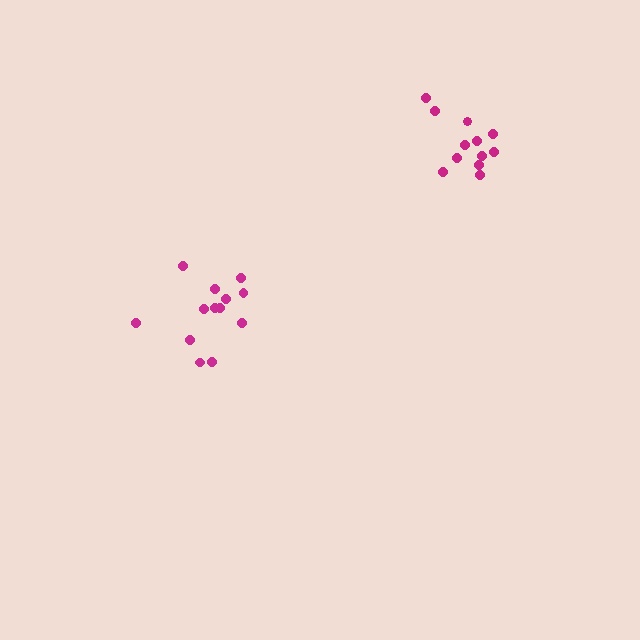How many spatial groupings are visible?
There are 2 spatial groupings.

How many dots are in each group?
Group 1: 12 dots, Group 2: 13 dots (25 total).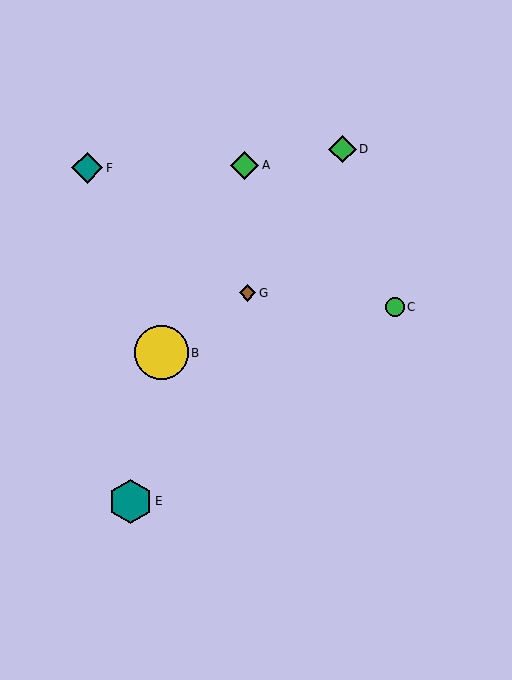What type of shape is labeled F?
Shape F is a teal diamond.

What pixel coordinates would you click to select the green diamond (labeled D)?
Click at (343, 149) to select the green diamond D.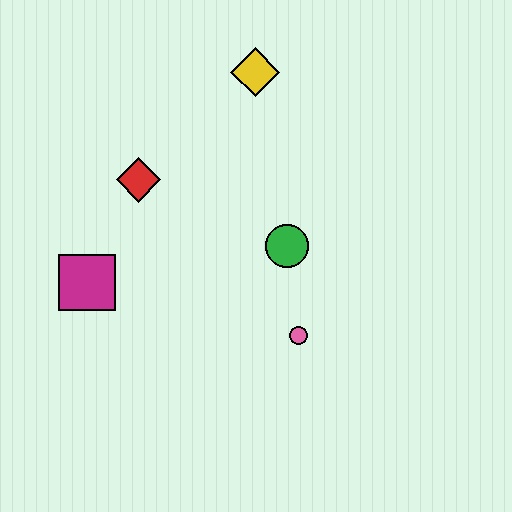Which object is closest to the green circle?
The pink circle is closest to the green circle.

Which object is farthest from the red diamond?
The pink circle is farthest from the red diamond.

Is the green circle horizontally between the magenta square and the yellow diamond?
No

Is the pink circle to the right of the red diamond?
Yes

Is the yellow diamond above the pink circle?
Yes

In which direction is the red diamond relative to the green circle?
The red diamond is to the left of the green circle.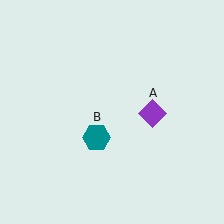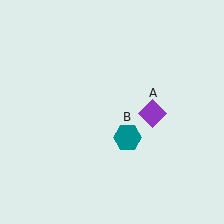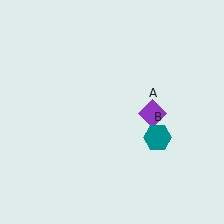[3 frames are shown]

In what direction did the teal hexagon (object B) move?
The teal hexagon (object B) moved right.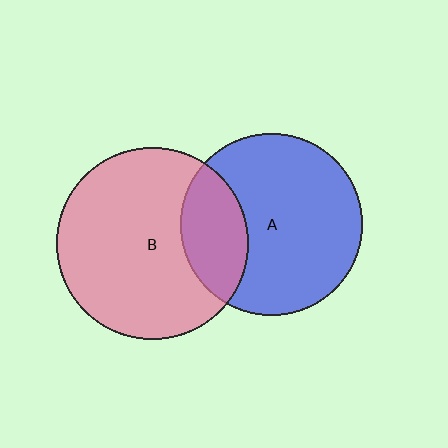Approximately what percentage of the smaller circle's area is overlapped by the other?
Approximately 25%.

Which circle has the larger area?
Circle B (pink).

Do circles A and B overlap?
Yes.